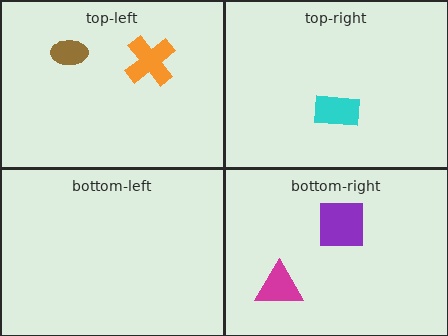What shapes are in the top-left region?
The brown ellipse, the orange cross.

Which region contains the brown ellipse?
The top-left region.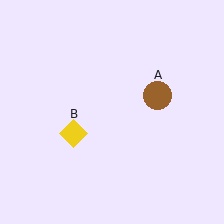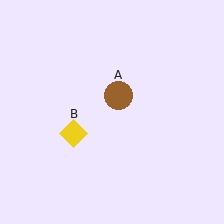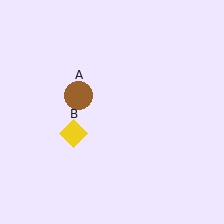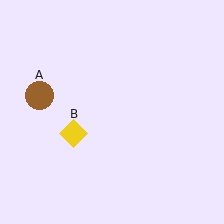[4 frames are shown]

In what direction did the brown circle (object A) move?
The brown circle (object A) moved left.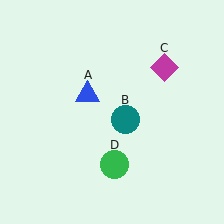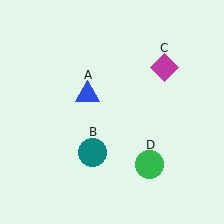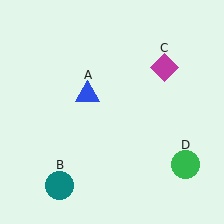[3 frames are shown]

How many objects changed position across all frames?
2 objects changed position: teal circle (object B), green circle (object D).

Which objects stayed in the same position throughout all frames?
Blue triangle (object A) and magenta diamond (object C) remained stationary.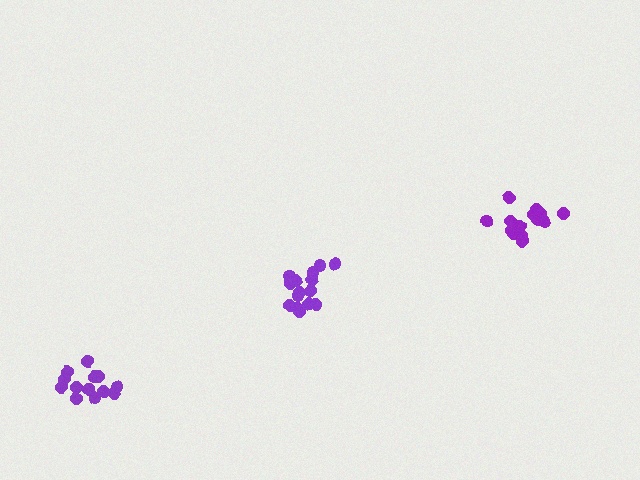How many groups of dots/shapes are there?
There are 3 groups.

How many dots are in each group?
Group 1: 13 dots, Group 2: 15 dots, Group 3: 14 dots (42 total).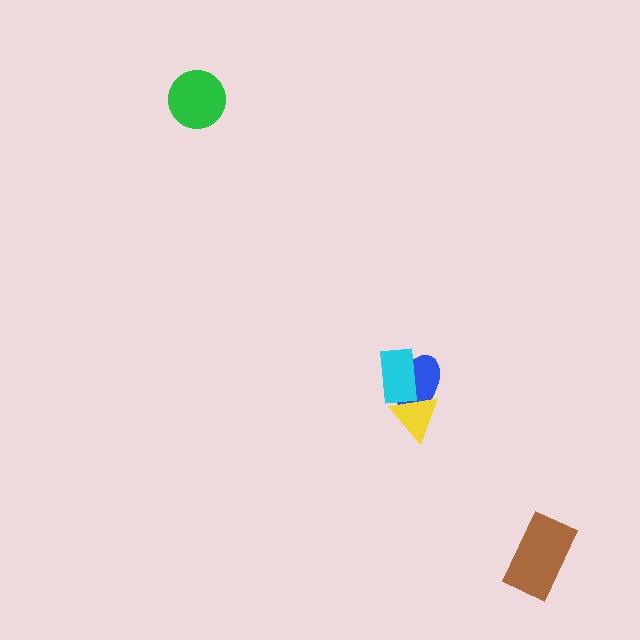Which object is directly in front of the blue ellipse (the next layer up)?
The yellow triangle is directly in front of the blue ellipse.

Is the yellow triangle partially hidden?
Yes, it is partially covered by another shape.